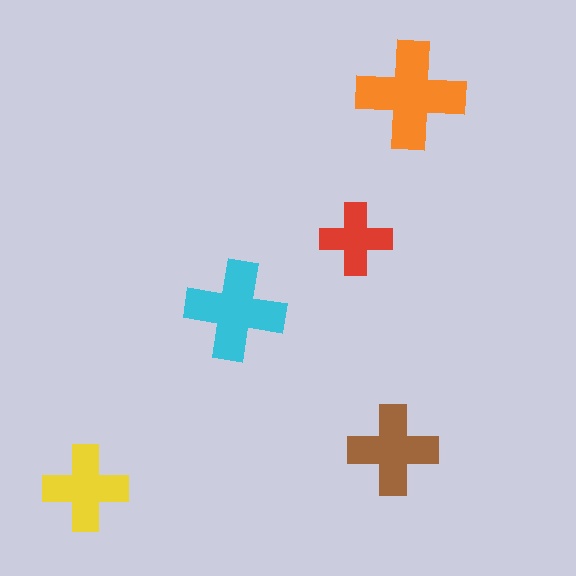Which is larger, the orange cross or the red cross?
The orange one.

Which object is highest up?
The orange cross is topmost.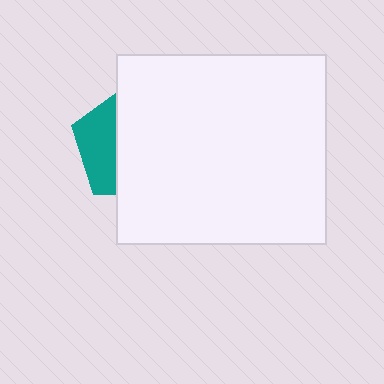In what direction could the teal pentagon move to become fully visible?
The teal pentagon could move left. That would shift it out from behind the white rectangle entirely.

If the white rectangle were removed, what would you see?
You would see the complete teal pentagon.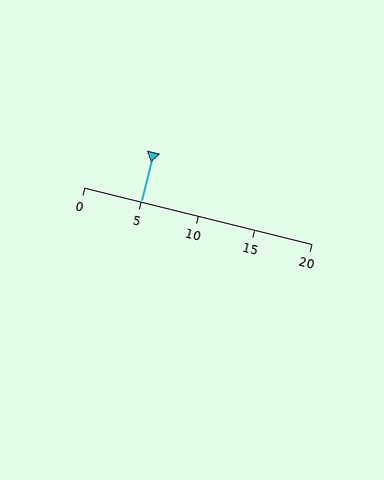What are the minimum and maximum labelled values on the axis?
The axis runs from 0 to 20.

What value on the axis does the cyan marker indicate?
The marker indicates approximately 5.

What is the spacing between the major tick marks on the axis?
The major ticks are spaced 5 apart.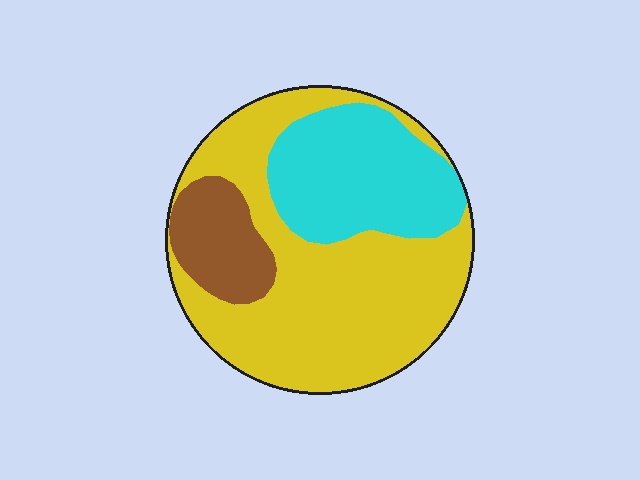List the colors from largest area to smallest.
From largest to smallest: yellow, cyan, brown.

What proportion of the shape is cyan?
Cyan takes up between a quarter and a half of the shape.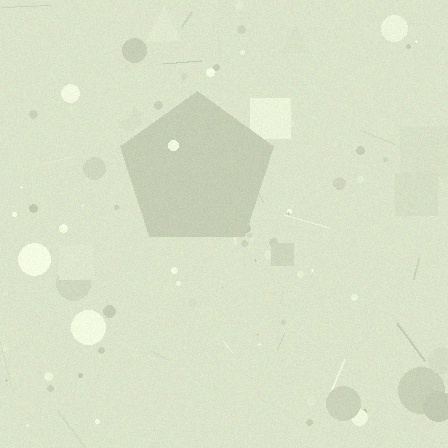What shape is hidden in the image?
A pentagon is hidden in the image.